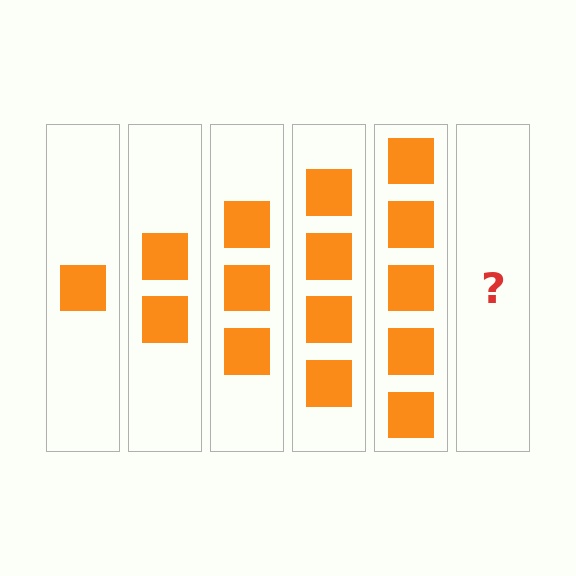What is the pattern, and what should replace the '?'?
The pattern is that each step adds one more square. The '?' should be 6 squares.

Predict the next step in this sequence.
The next step is 6 squares.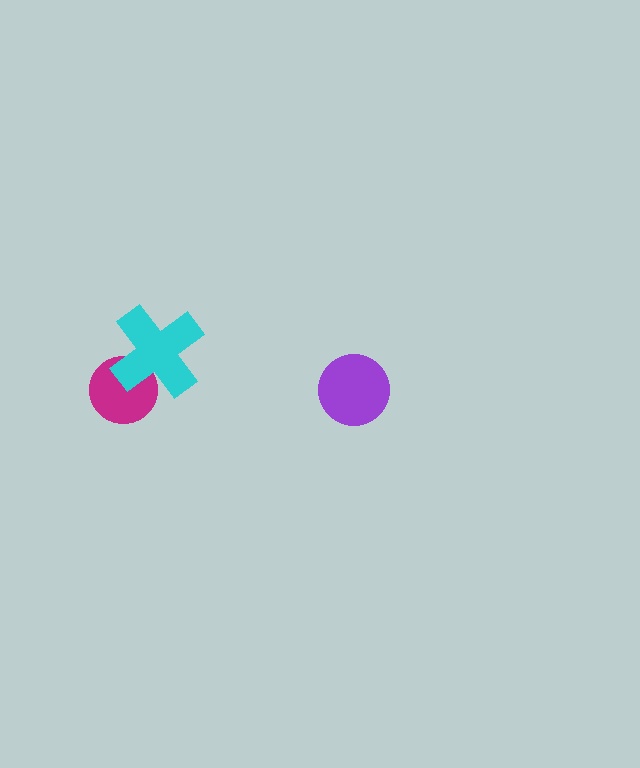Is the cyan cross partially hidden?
No, no other shape covers it.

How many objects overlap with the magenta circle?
1 object overlaps with the magenta circle.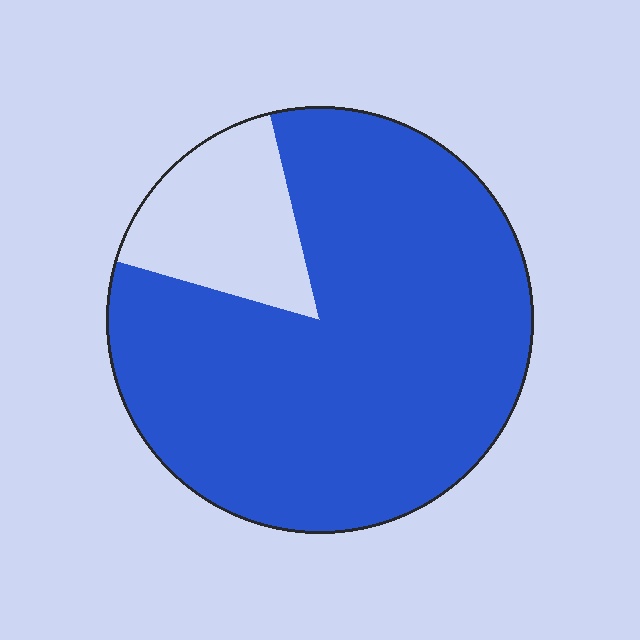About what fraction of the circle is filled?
About five sixths (5/6).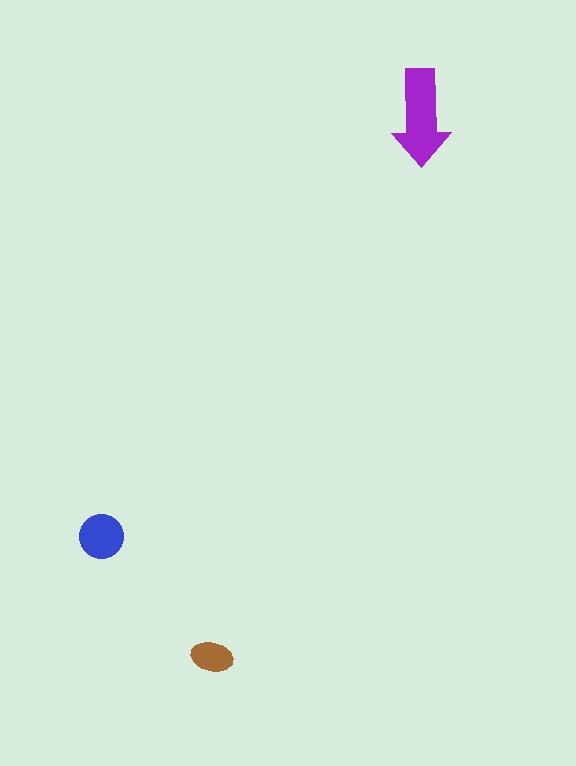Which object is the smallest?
The brown ellipse.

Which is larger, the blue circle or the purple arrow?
The purple arrow.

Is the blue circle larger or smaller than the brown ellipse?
Larger.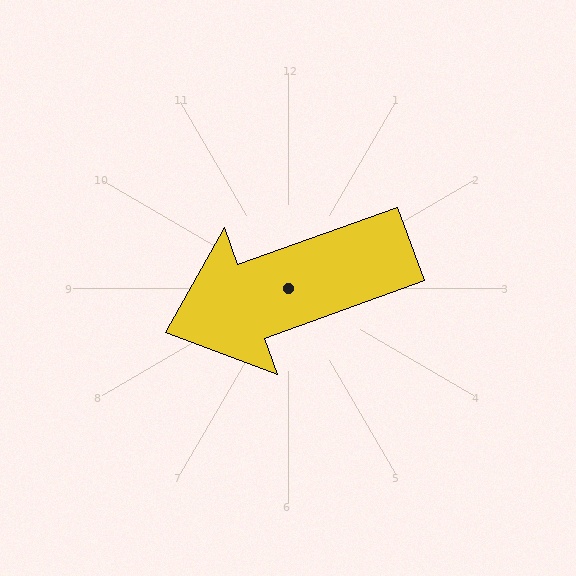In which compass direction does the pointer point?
West.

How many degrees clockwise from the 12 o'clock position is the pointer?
Approximately 250 degrees.